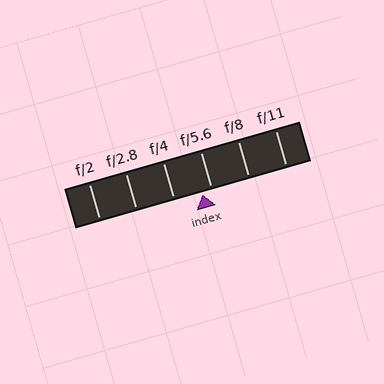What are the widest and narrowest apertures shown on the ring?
The widest aperture shown is f/2 and the narrowest is f/11.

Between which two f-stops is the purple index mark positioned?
The index mark is between f/4 and f/5.6.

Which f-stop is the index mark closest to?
The index mark is closest to f/5.6.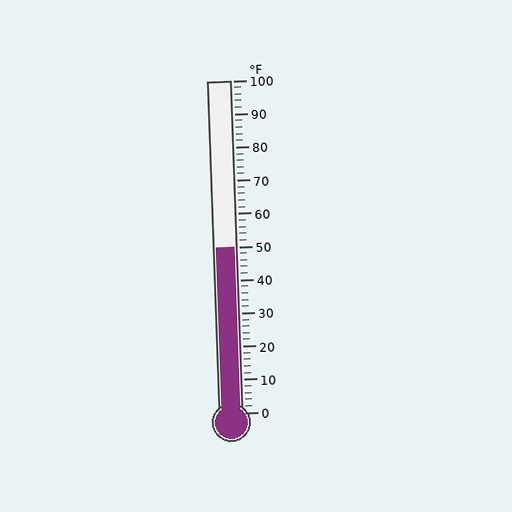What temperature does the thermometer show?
The thermometer shows approximately 50°F.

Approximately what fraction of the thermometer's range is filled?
The thermometer is filled to approximately 50% of its range.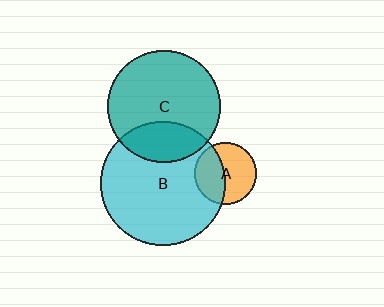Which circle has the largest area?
Circle B (cyan).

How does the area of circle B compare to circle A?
Approximately 4.0 times.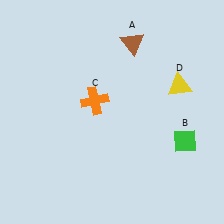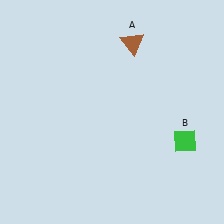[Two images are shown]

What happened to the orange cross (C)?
The orange cross (C) was removed in Image 2. It was in the top-left area of Image 1.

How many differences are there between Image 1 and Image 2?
There are 2 differences between the two images.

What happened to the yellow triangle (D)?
The yellow triangle (D) was removed in Image 2. It was in the top-right area of Image 1.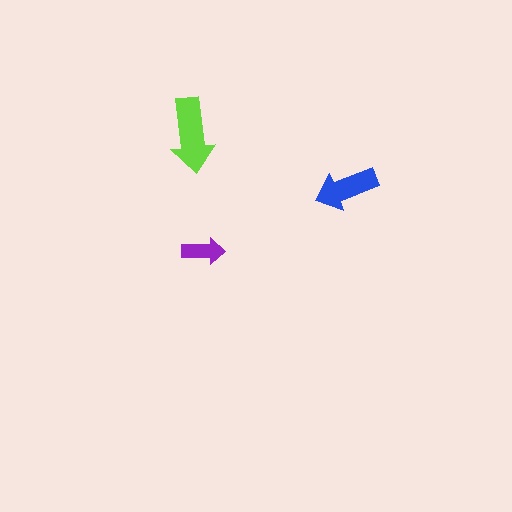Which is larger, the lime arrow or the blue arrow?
The lime one.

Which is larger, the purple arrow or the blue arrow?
The blue one.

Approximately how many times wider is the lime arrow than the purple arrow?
About 1.5 times wider.